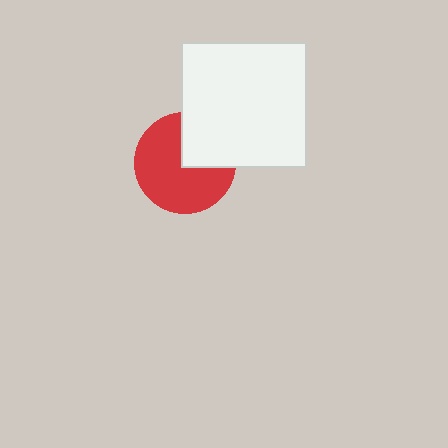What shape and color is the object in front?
The object in front is a white square.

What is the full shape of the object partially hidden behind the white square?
The partially hidden object is a red circle.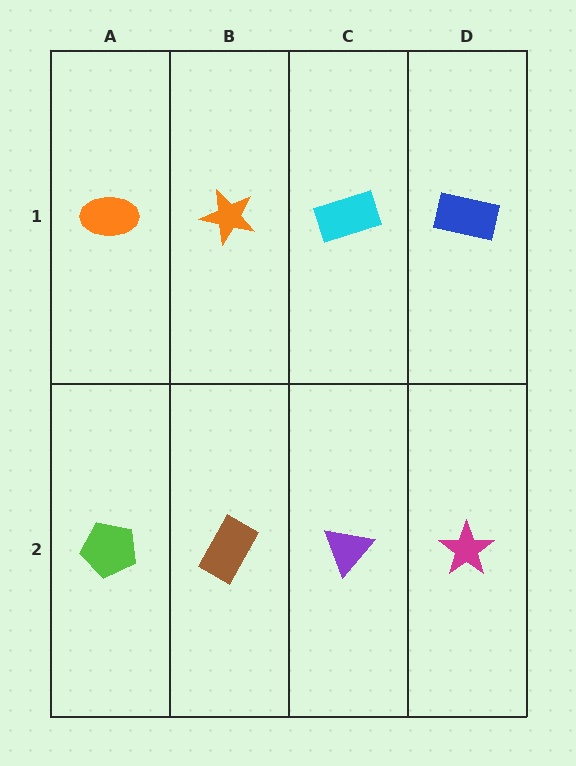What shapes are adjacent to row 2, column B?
An orange star (row 1, column B), a lime pentagon (row 2, column A), a purple triangle (row 2, column C).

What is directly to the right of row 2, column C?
A magenta star.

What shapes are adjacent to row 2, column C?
A cyan rectangle (row 1, column C), a brown rectangle (row 2, column B), a magenta star (row 2, column D).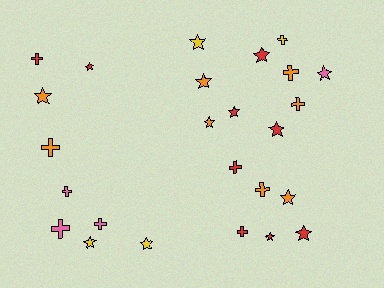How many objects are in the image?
There are 25 objects.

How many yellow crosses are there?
There is 1 yellow cross.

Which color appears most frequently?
Red, with 9 objects.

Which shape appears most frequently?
Star, with 14 objects.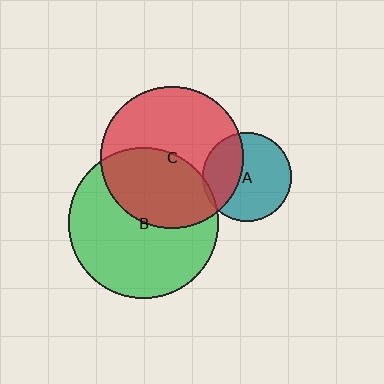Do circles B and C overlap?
Yes.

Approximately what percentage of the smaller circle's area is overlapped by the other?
Approximately 45%.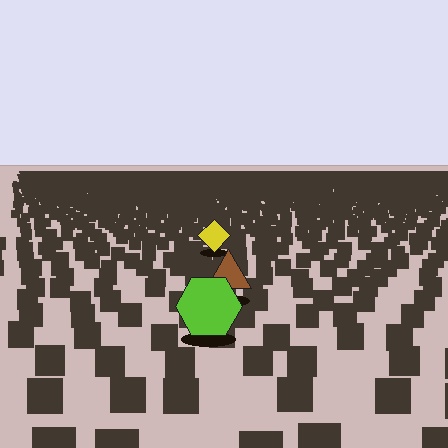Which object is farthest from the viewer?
The yellow diamond is farthest from the viewer. It appears smaller and the ground texture around it is denser.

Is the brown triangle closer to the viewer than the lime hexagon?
No. The lime hexagon is closer — you can tell from the texture gradient: the ground texture is coarser near it.